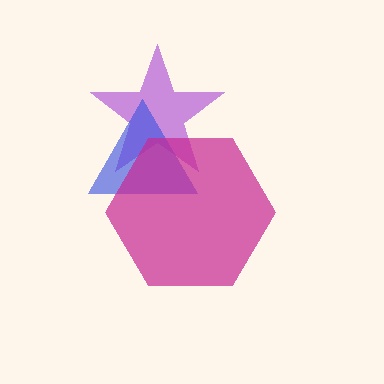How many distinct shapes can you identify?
There are 3 distinct shapes: a purple star, a blue triangle, a magenta hexagon.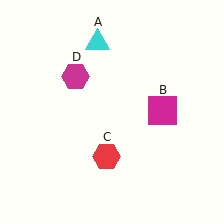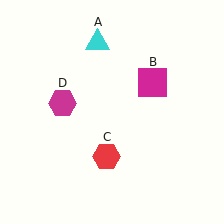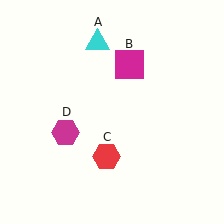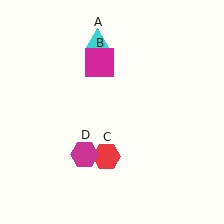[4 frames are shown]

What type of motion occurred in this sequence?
The magenta square (object B), magenta hexagon (object D) rotated counterclockwise around the center of the scene.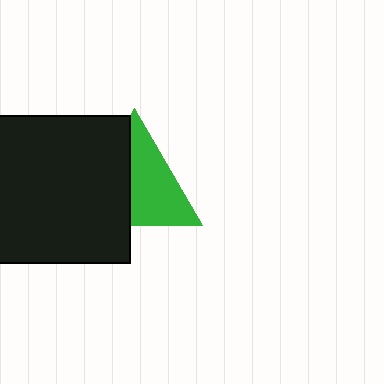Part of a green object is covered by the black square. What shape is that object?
It is a triangle.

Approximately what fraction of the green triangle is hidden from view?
Roughly 45% of the green triangle is hidden behind the black square.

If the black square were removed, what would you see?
You would see the complete green triangle.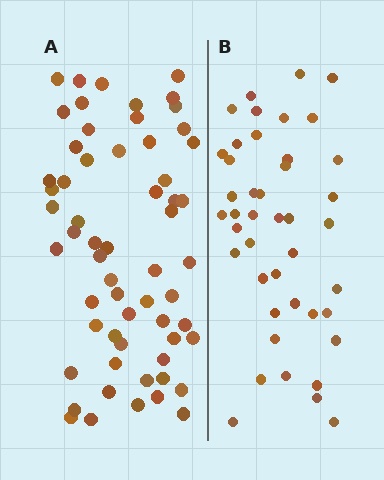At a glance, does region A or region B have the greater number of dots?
Region A (the left region) has more dots.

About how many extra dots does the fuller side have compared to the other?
Region A has approximately 15 more dots than region B.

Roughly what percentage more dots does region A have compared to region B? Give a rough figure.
About 40% more.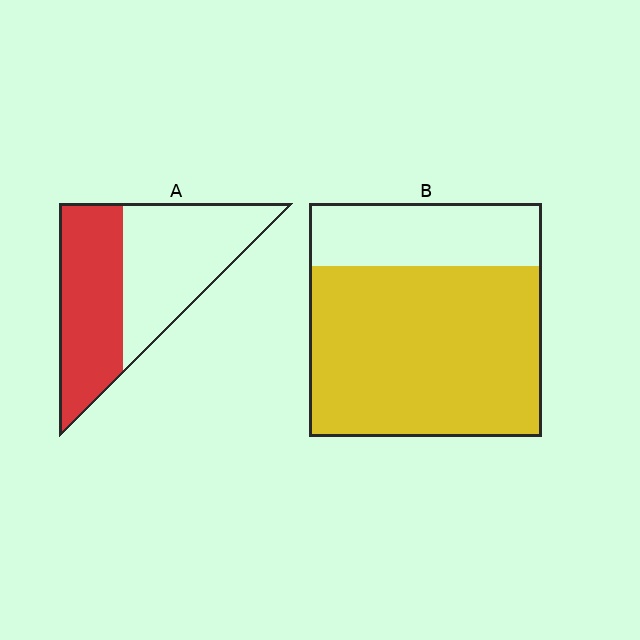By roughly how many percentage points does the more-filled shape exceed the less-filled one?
By roughly 25 percentage points (B over A).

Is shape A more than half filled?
Roughly half.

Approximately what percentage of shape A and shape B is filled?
A is approximately 45% and B is approximately 75%.